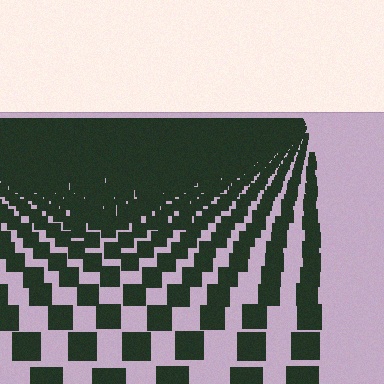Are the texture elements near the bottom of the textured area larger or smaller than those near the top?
Larger. Near the bottom, elements are closer to the viewer and appear at a bigger on-screen size.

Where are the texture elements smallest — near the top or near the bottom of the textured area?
Near the top.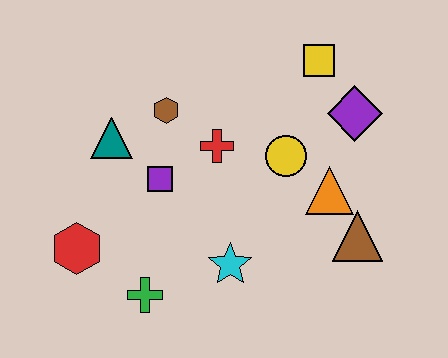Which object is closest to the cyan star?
The green cross is closest to the cyan star.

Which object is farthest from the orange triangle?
The red hexagon is farthest from the orange triangle.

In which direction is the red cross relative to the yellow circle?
The red cross is to the left of the yellow circle.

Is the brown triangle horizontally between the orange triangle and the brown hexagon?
No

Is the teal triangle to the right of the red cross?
No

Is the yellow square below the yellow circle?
No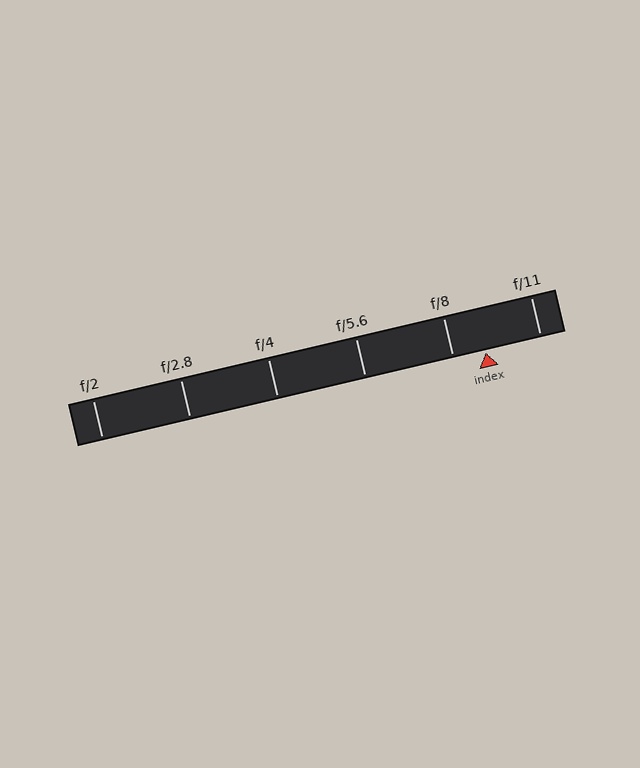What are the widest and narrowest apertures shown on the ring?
The widest aperture shown is f/2 and the narrowest is f/11.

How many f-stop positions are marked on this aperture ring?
There are 6 f-stop positions marked.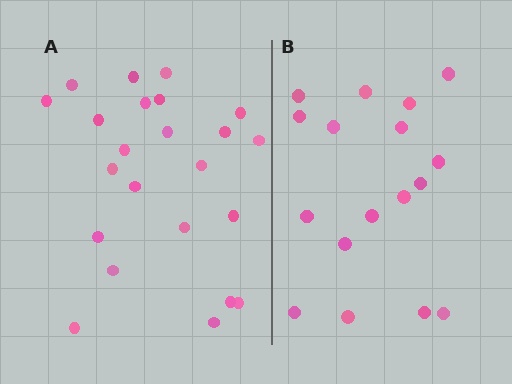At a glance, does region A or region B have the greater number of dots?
Region A (the left region) has more dots.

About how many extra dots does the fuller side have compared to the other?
Region A has about 6 more dots than region B.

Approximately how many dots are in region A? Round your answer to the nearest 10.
About 20 dots. (The exact count is 23, which rounds to 20.)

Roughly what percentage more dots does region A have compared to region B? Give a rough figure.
About 35% more.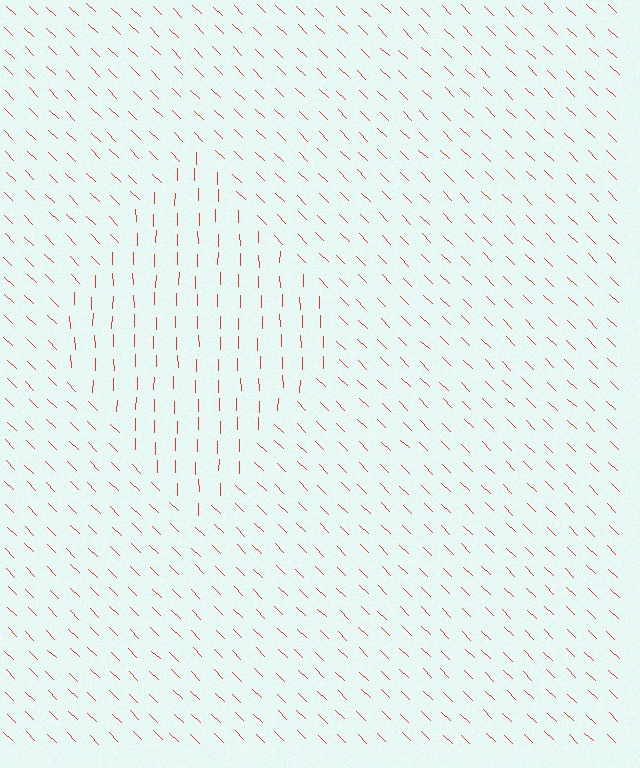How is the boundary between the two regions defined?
The boundary is defined purely by a change in line orientation (approximately 45 degrees difference). All lines are the same color and thickness.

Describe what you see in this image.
The image is filled with small red line segments. A diamond region in the image has lines oriented differently from the surrounding lines, creating a visible texture boundary.